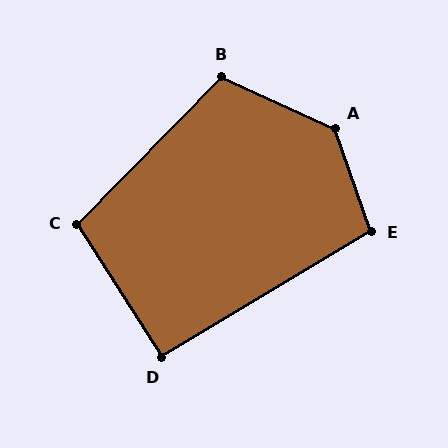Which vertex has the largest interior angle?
A, at approximately 133 degrees.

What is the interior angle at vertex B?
Approximately 110 degrees (obtuse).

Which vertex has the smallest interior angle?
D, at approximately 92 degrees.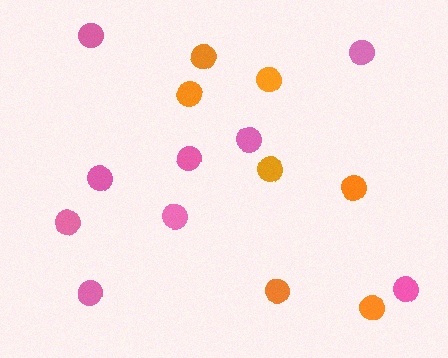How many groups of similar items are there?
There are 2 groups: one group of orange circles (7) and one group of pink circles (9).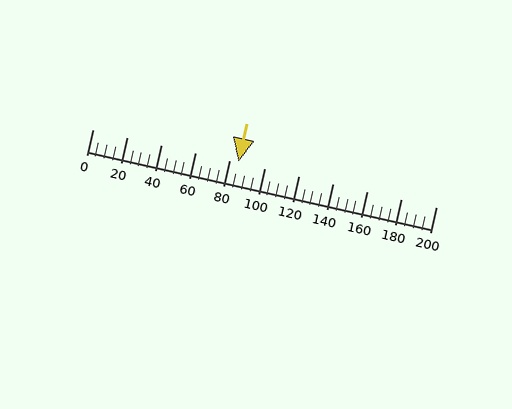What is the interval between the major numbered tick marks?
The major tick marks are spaced 20 units apart.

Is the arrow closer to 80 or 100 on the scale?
The arrow is closer to 80.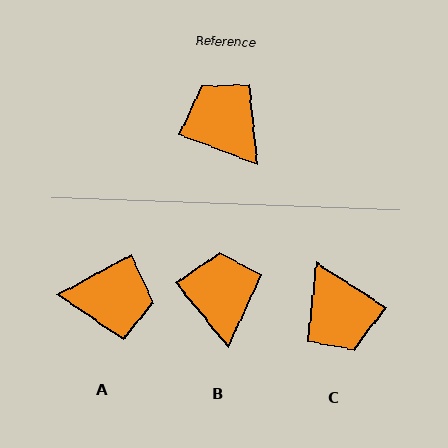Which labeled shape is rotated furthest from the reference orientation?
C, about 168 degrees away.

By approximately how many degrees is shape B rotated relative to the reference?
Approximately 30 degrees clockwise.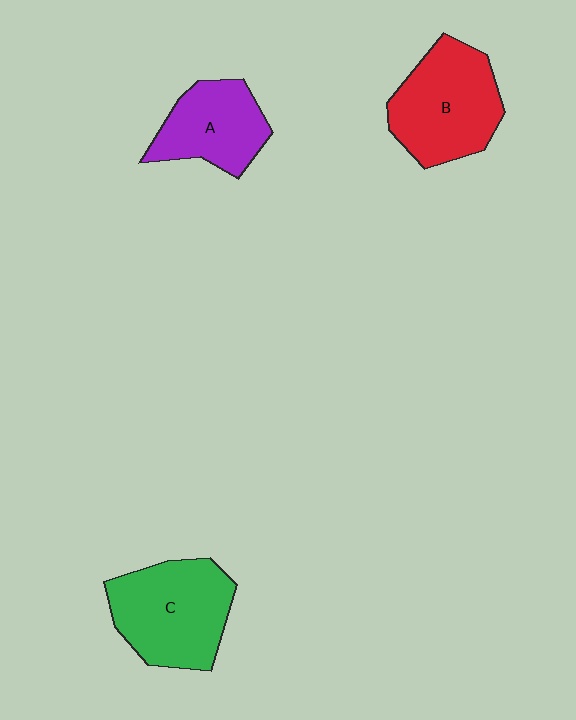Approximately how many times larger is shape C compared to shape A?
Approximately 1.4 times.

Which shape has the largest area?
Shape C (green).